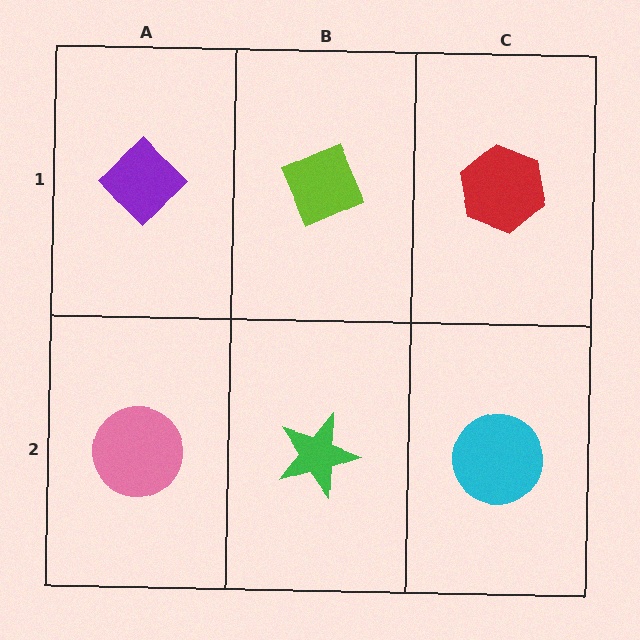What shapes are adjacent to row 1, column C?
A cyan circle (row 2, column C), a lime diamond (row 1, column B).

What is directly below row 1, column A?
A pink circle.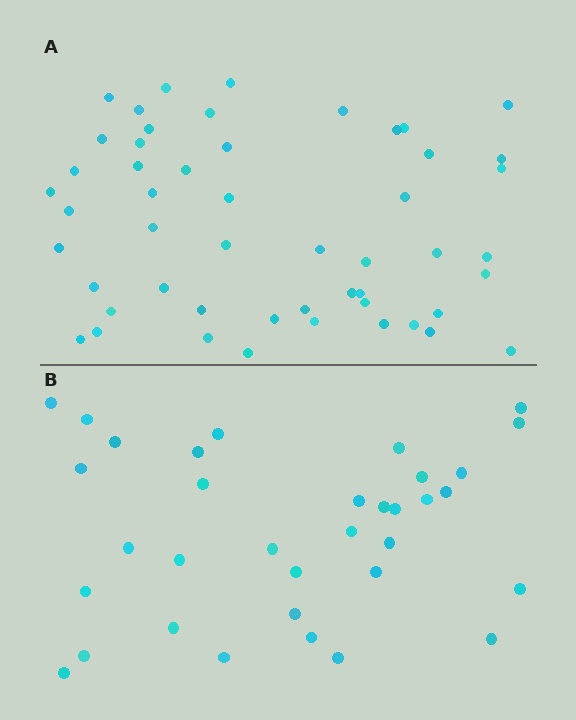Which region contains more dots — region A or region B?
Region A (the top region) has more dots.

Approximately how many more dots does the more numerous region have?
Region A has approximately 15 more dots than region B.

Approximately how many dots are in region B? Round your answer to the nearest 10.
About 30 dots. (The exact count is 34, which rounds to 30.)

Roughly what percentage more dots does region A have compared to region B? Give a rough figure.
About 50% more.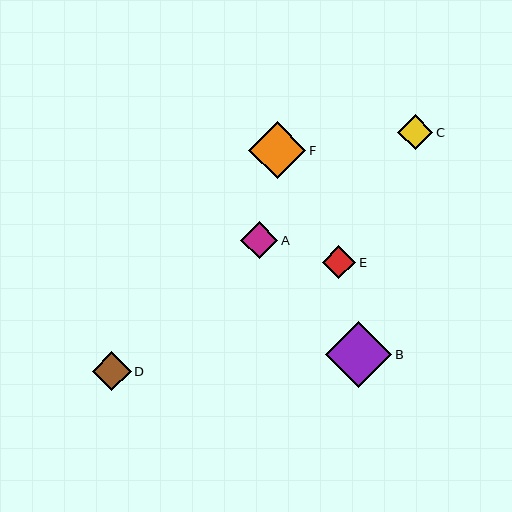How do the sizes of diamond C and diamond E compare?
Diamond C and diamond E are approximately the same size.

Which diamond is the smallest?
Diamond E is the smallest with a size of approximately 33 pixels.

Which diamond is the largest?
Diamond B is the largest with a size of approximately 66 pixels.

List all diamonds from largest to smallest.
From largest to smallest: B, F, D, A, C, E.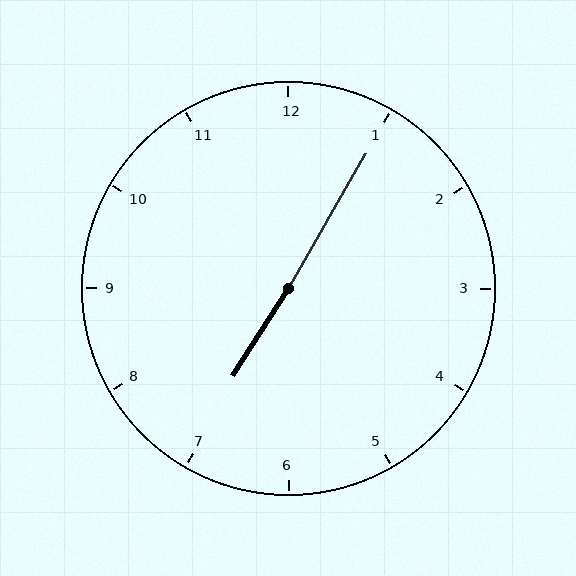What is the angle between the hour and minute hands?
Approximately 178 degrees.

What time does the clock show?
7:05.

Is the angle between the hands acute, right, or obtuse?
It is obtuse.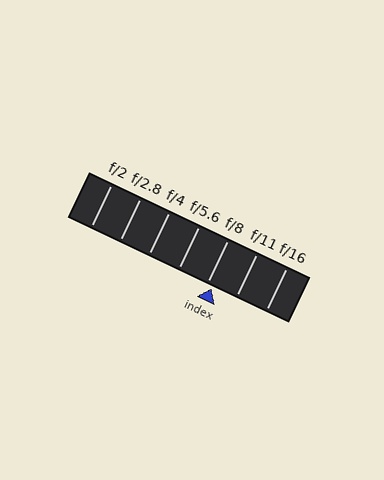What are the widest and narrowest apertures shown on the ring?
The widest aperture shown is f/2 and the narrowest is f/16.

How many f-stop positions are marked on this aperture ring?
There are 7 f-stop positions marked.